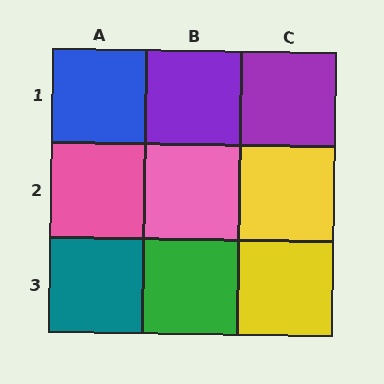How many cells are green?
1 cell is green.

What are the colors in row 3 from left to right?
Teal, green, yellow.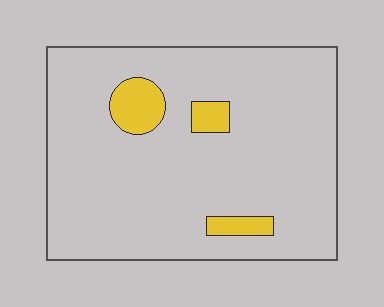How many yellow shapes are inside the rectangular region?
3.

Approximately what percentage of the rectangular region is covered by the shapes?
Approximately 10%.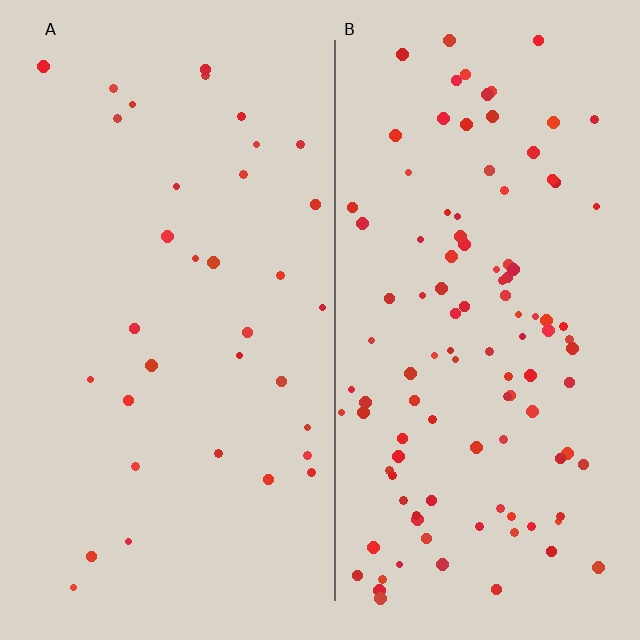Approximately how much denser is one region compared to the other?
Approximately 3.3× — region B over region A.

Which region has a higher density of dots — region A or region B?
B (the right).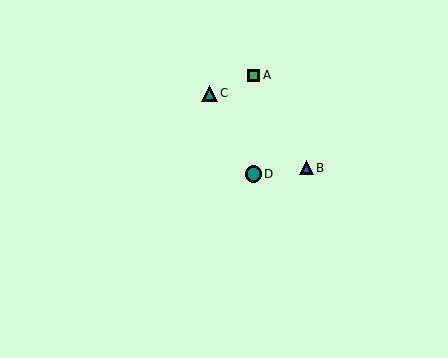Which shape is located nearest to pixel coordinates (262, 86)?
The green square (labeled A) at (254, 75) is nearest to that location.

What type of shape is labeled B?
Shape B is a blue triangle.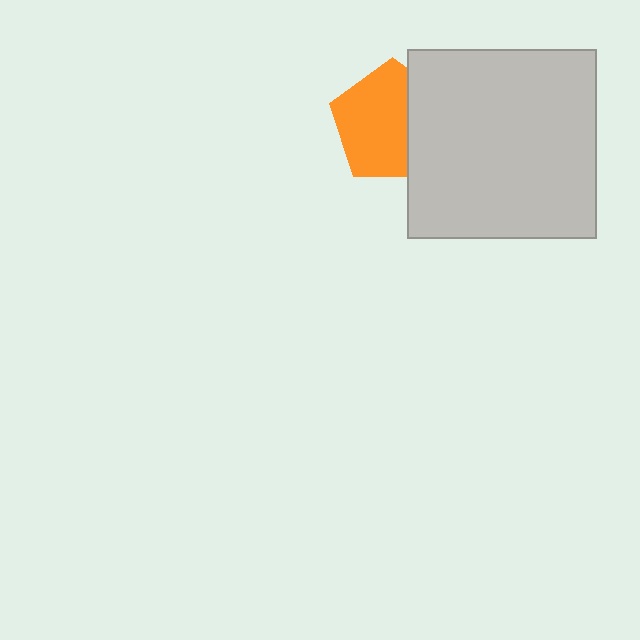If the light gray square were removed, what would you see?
You would see the complete orange pentagon.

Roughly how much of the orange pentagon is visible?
Most of it is visible (roughly 66%).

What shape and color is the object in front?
The object in front is a light gray square.